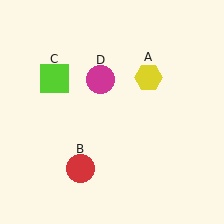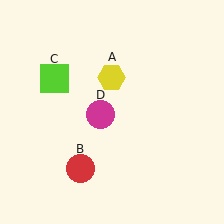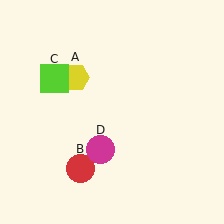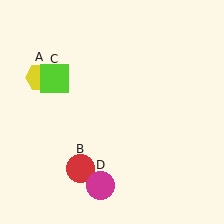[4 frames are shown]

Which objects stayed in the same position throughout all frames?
Red circle (object B) and lime square (object C) remained stationary.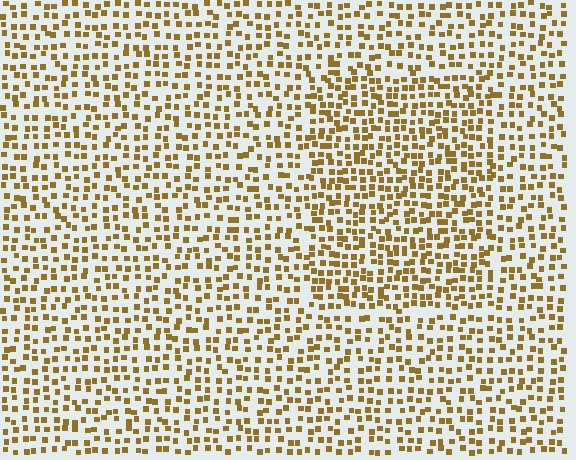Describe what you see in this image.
The image contains small brown elements arranged at two different densities. A rectangle-shaped region is visible where the elements are more densely packed than the surrounding area.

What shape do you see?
I see a rectangle.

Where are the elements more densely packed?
The elements are more densely packed inside the rectangle boundary.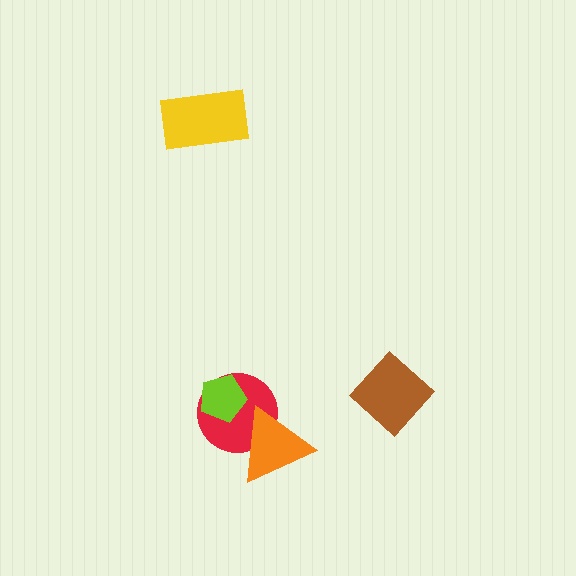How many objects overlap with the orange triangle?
1 object overlaps with the orange triangle.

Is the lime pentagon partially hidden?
No, no other shape covers it.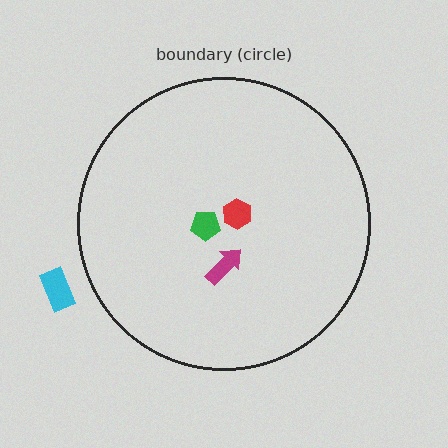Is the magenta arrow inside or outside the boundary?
Inside.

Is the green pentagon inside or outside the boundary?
Inside.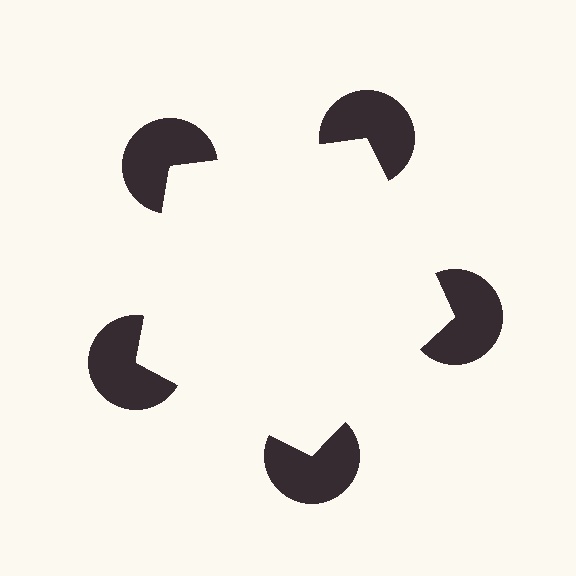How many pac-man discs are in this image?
There are 5 — one at each vertex of the illusory pentagon.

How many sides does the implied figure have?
5 sides.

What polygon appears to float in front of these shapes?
An illusory pentagon — its edges are inferred from the aligned wedge cuts in the pac-man discs, not physically drawn.